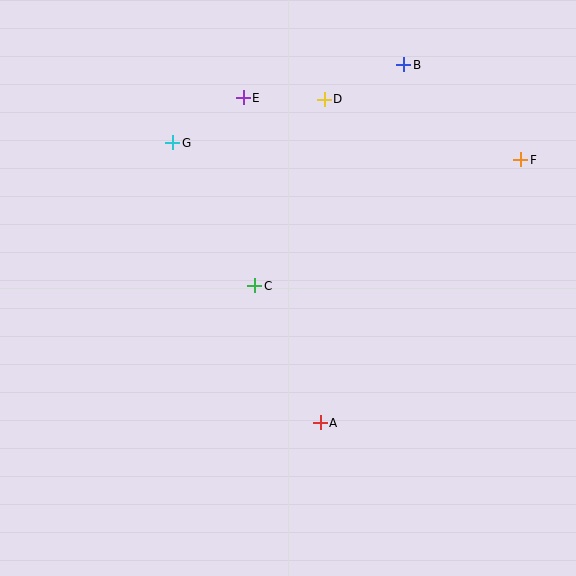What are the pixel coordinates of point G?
Point G is at (173, 143).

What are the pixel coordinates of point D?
Point D is at (324, 99).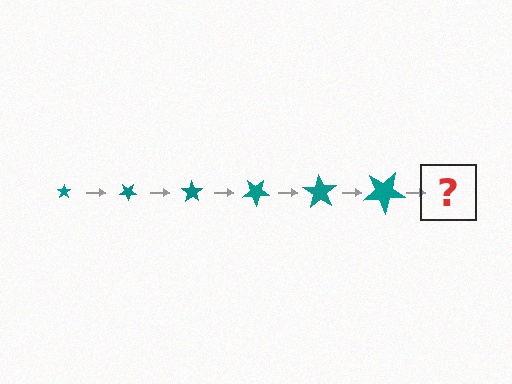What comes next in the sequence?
The next element should be a star, larger than the previous one and rotated 210 degrees from the start.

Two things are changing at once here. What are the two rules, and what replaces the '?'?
The two rules are that the star grows larger each step and it rotates 35 degrees each step. The '?' should be a star, larger than the previous one and rotated 210 degrees from the start.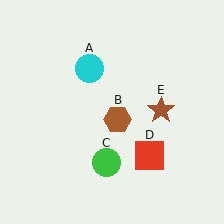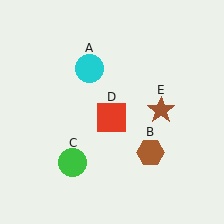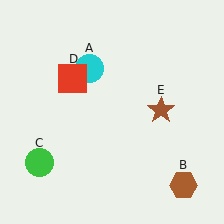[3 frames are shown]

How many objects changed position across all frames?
3 objects changed position: brown hexagon (object B), green circle (object C), red square (object D).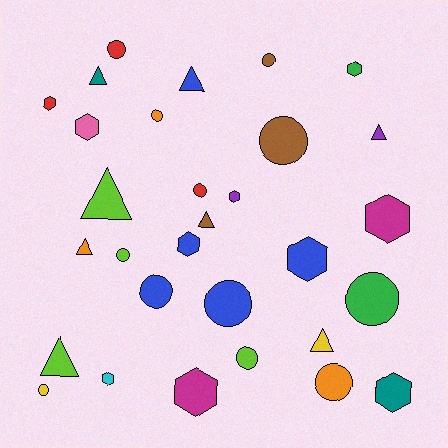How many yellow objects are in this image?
There are 2 yellow objects.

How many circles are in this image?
There are 12 circles.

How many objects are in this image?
There are 30 objects.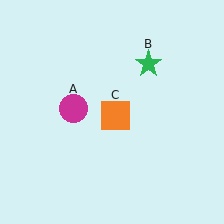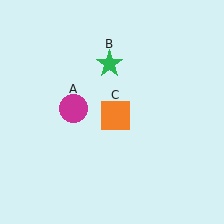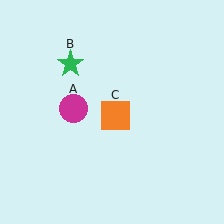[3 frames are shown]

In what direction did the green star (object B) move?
The green star (object B) moved left.